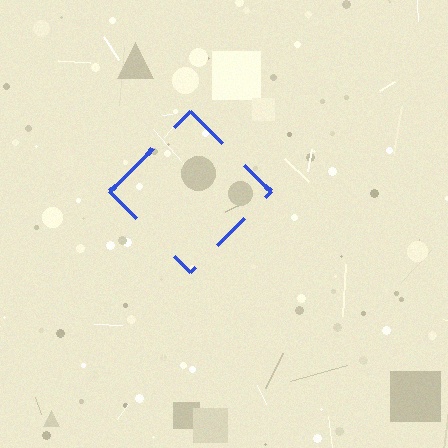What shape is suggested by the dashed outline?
The dashed outline suggests a diamond.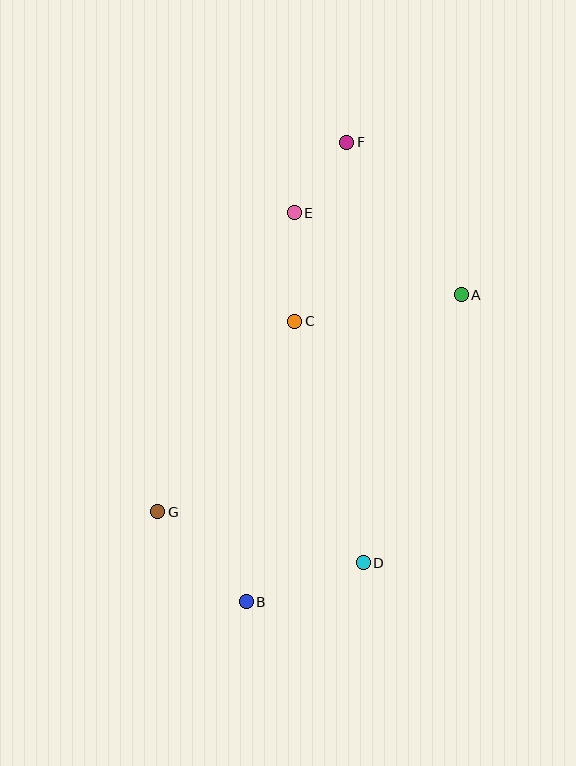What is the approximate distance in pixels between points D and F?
The distance between D and F is approximately 421 pixels.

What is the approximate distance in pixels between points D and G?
The distance between D and G is approximately 212 pixels.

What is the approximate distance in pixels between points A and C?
The distance between A and C is approximately 169 pixels.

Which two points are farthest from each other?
Points B and F are farthest from each other.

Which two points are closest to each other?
Points E and F are closest to each other.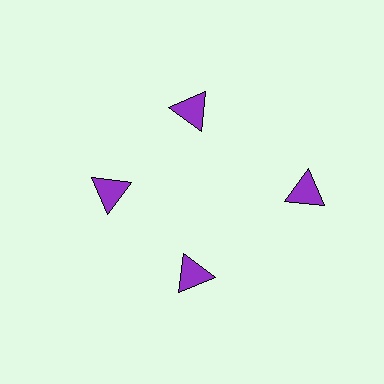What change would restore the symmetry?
The symmetry would be restored by moving it inward, back onto the ring so that all 4 triangles sit at equal angles and equal distance from the center.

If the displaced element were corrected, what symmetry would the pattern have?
It would have 4-fold rotational symmetry — the pattern would map onto itself every 90 degrees.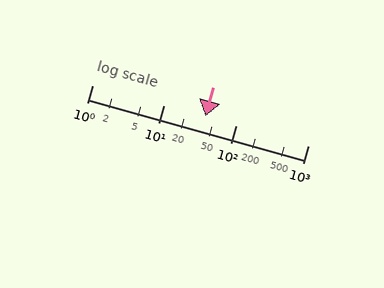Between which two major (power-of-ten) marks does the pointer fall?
The pointer is between 10 and 100.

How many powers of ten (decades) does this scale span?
The scale spans 3 decades, from 1 to 1000.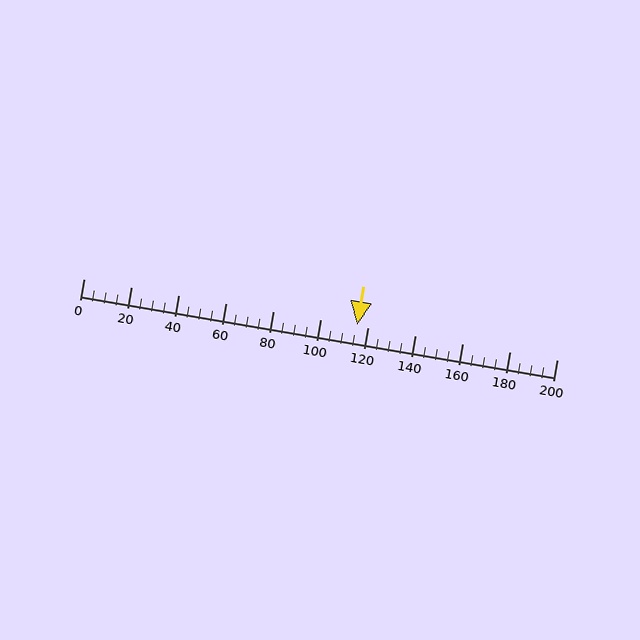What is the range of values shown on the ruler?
The ruler shows values from 0 to 200.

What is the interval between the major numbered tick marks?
The major tick marks are spaced 20 units apart.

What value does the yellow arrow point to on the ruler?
The yellow arrow points to approximately 116.